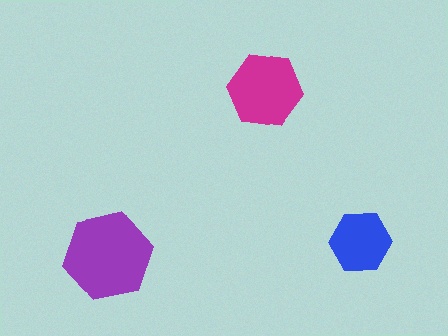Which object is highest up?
The magenta hexagon is topmost.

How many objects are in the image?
There are 3 objects in the image.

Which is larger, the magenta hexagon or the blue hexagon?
The magenta one.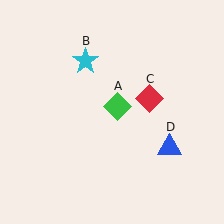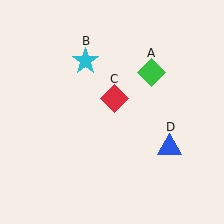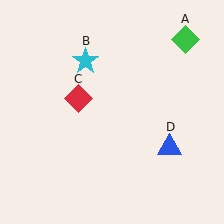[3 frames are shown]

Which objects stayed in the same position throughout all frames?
Cyan star (object B) and blue triangle (object D) remained stationary.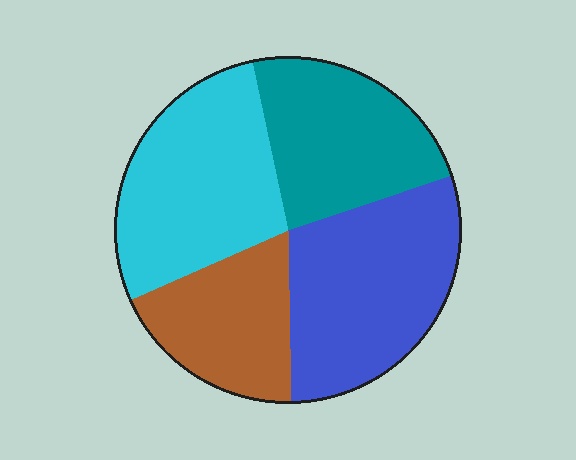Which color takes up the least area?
Brown, at roughly 20%.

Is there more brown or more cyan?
Cyan.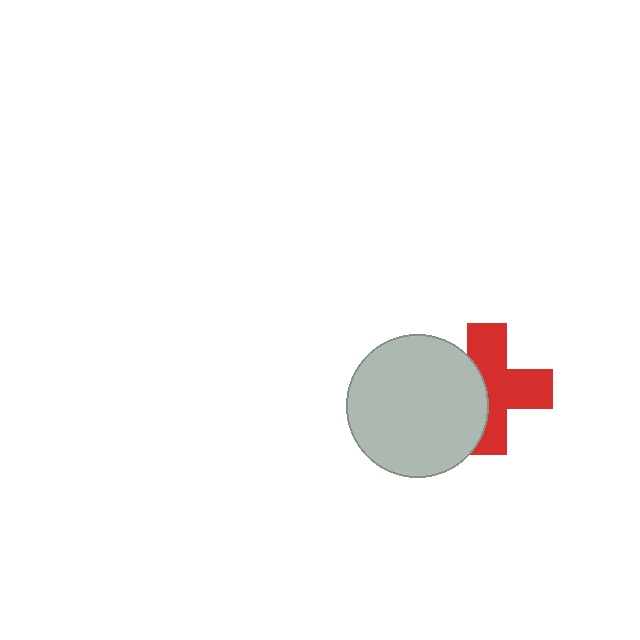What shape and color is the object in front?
The object in front is a light gray circle.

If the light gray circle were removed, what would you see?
You would see the complete red cross.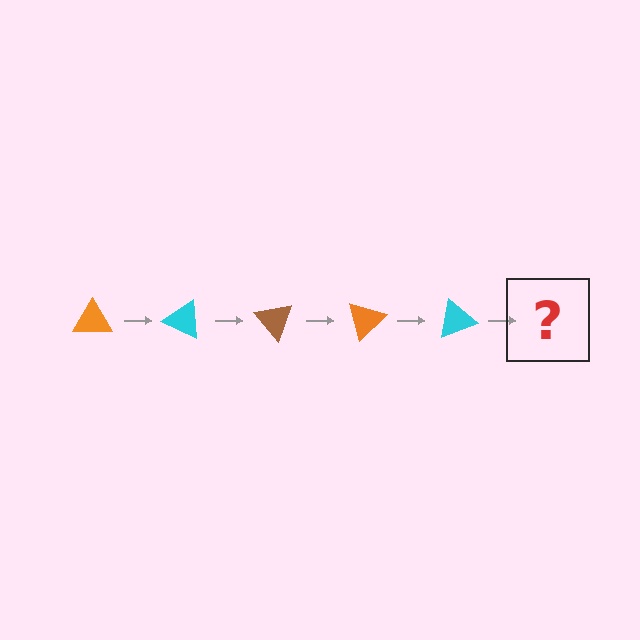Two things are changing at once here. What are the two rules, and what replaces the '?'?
The two rules are that it rotates 25 degrees each step and the color cycles through orange, cyan, and brown. The '?' should be a brown triangle, rotated 125 degrees from the start.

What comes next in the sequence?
The next element should be a brown triangle, rotated 125 degrees from the start.